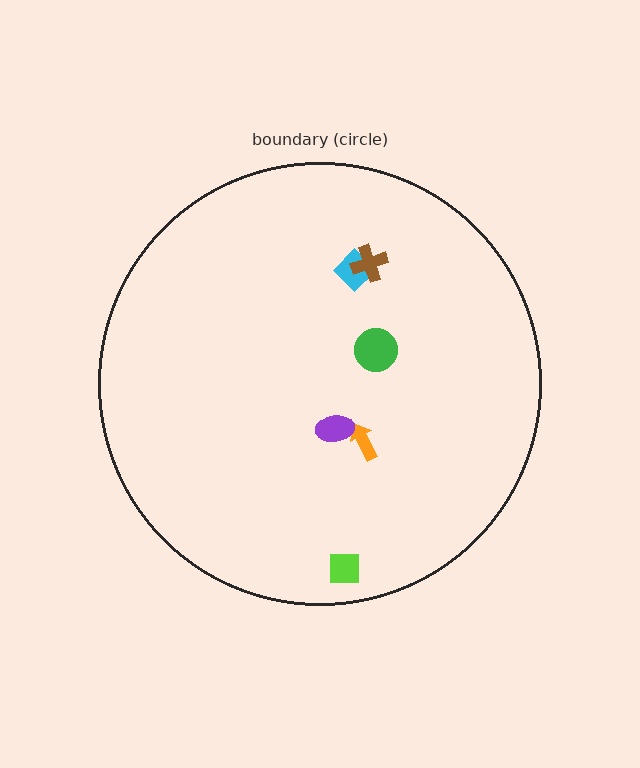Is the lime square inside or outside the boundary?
Inside.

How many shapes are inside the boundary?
6 inside, 0 outside.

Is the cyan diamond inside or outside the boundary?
Inside.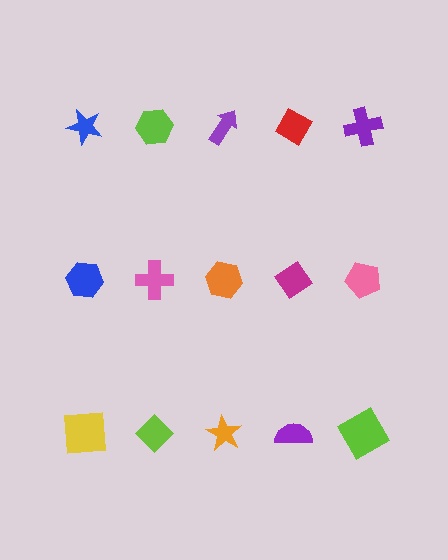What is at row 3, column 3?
An orange star.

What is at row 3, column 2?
A lime diamond.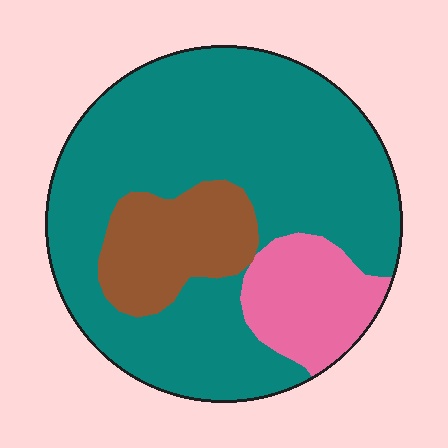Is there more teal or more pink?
Teal.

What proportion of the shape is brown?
Brown covers around 15% of the shape.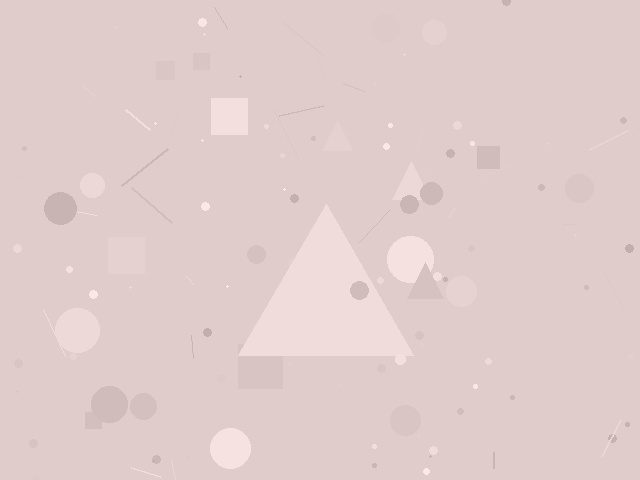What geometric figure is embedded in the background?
A triangle is embedded in the background.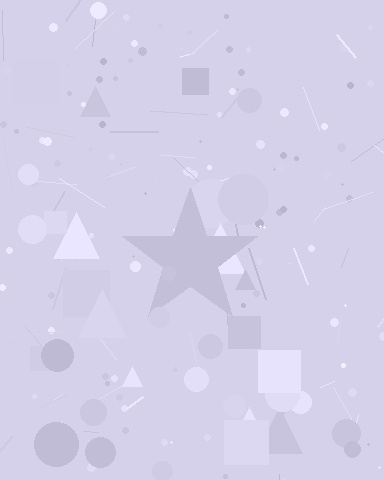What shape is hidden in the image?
A star is hidden in the image.